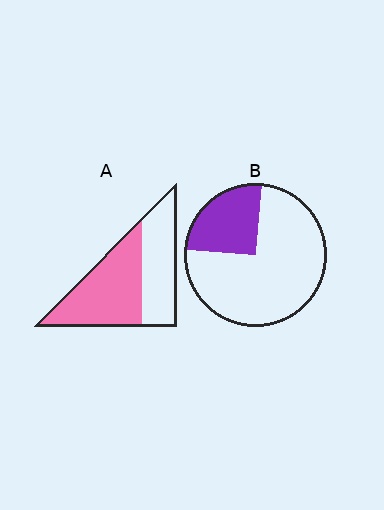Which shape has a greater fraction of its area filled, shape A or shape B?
Shape A.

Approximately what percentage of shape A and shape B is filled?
A is approximately 55% and B is approximately 25%.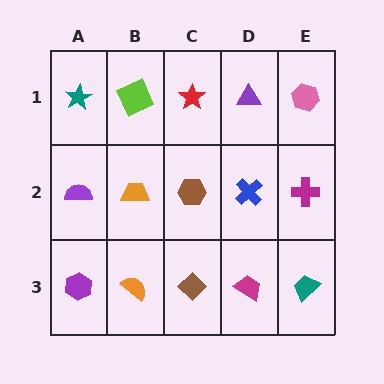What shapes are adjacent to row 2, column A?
A teal star (row 1, column A), a purple hexagon (row 3, column A), an orange trapezoid (row 2, column B).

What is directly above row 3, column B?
An orange trapezoid.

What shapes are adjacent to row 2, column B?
A lime square (row 1, column B), an orange semicircle (row 3, column B), a purple semicircle (row 2, column A), a brown hexagon (row 2, column C).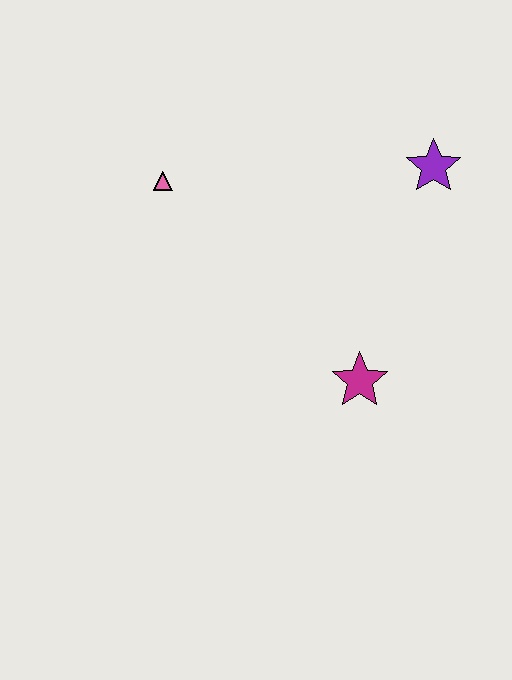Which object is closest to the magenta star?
The purple star is closest to the magenta star.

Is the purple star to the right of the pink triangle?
Yes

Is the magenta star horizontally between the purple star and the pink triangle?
Yes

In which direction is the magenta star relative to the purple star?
The magenta star is below the purple star.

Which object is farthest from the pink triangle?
The magenta star is farthest from the pink triangle.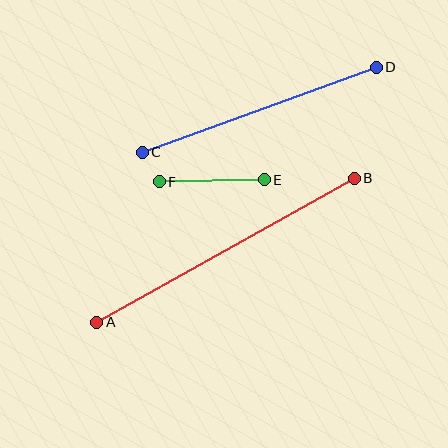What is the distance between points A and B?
The distance is approximately 295 pixels.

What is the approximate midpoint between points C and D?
The midpoint is at approximately (259, 110) pixels.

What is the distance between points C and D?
The distance is approximately 249 pixels.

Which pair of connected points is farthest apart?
Points A and B are farthest apart.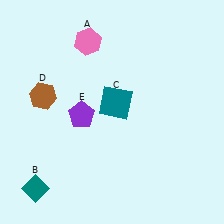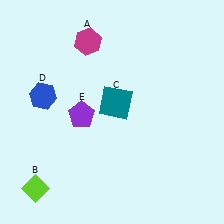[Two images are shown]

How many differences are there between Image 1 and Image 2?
There are 3 differences between the two images.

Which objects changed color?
A changed from pink to magenta. B changed from teal to lime. D changed from brown to blue.